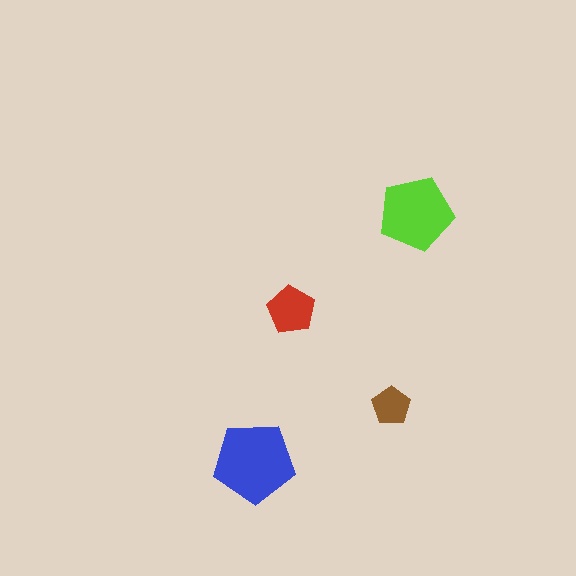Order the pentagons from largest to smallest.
the blue one, the lime one, the red one, the brown one.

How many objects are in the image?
There are 4 objects in the image.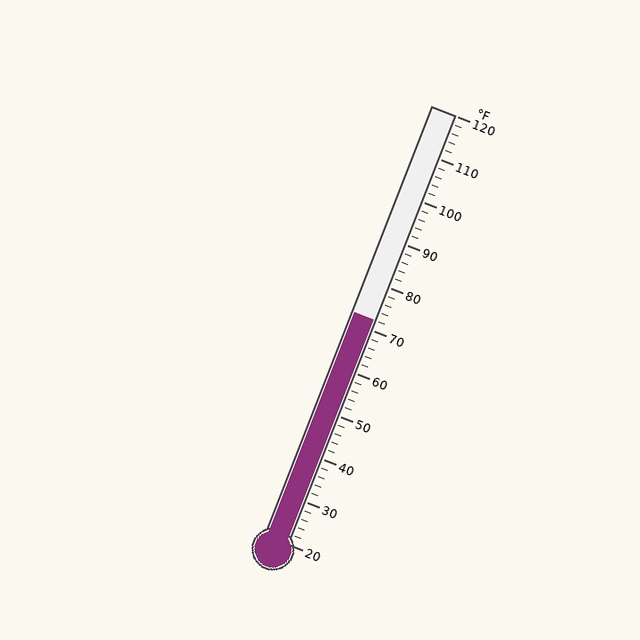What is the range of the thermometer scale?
The thermometer scale ranges from 20°F to 120°F.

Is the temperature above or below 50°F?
The temperature is above 50°F.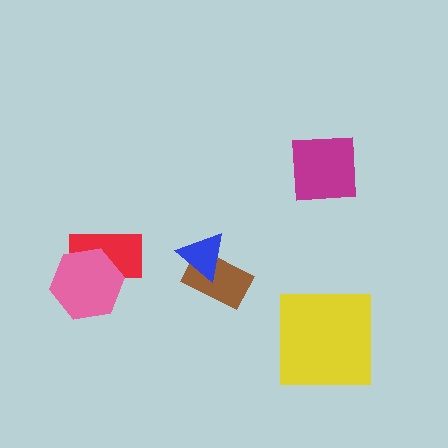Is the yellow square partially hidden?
No, no other shape covers it.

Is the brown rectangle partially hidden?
Yes, it is partially covered by another shape.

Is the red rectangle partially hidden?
Yes, it is partially covered by another shape.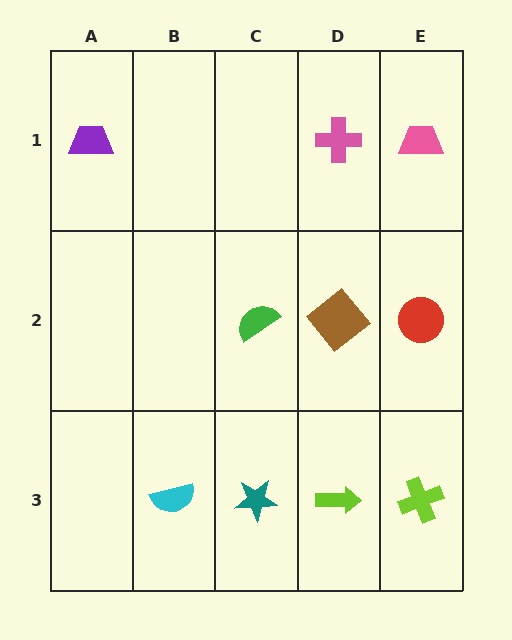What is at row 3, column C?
A teal star.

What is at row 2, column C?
A green semicircle.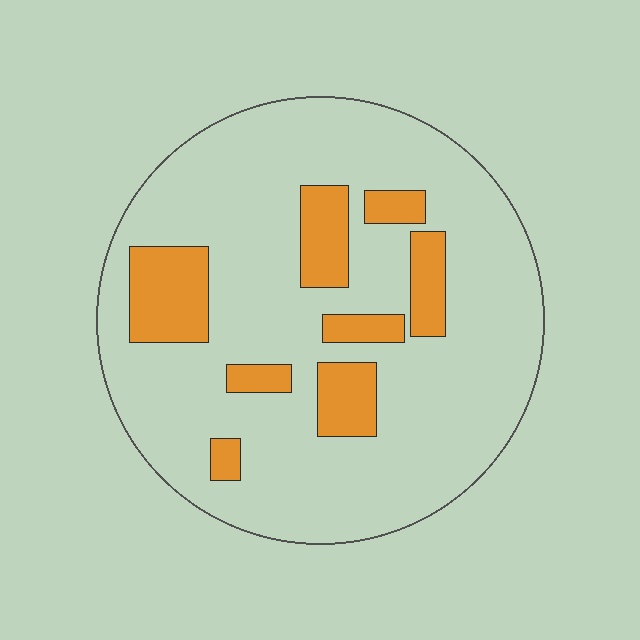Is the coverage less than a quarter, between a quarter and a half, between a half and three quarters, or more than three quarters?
Less than a quarter.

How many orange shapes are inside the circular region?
8.